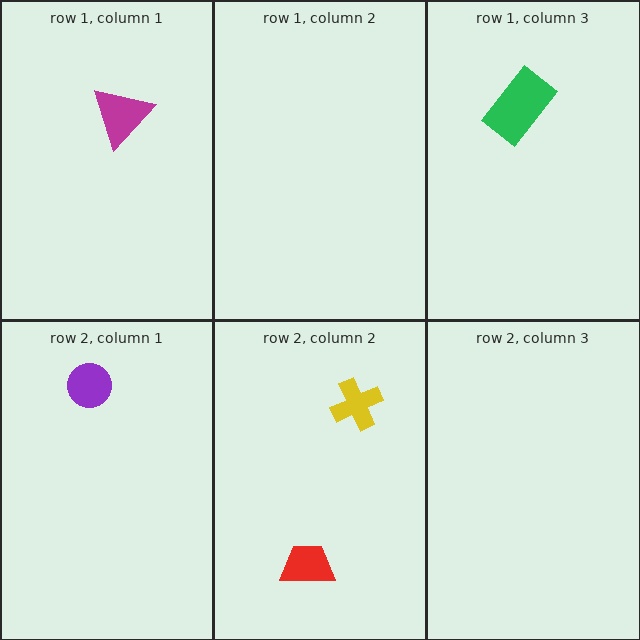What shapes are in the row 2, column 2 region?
The red trapezoid, the yellow cross.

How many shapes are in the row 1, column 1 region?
1.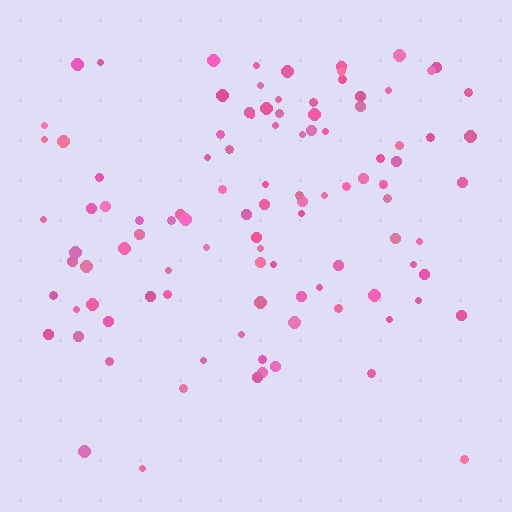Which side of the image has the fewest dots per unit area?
The bottom.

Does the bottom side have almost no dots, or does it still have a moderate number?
Still a moderate number, just noticeably fewer than the top.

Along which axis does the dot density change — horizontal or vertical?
Vertical.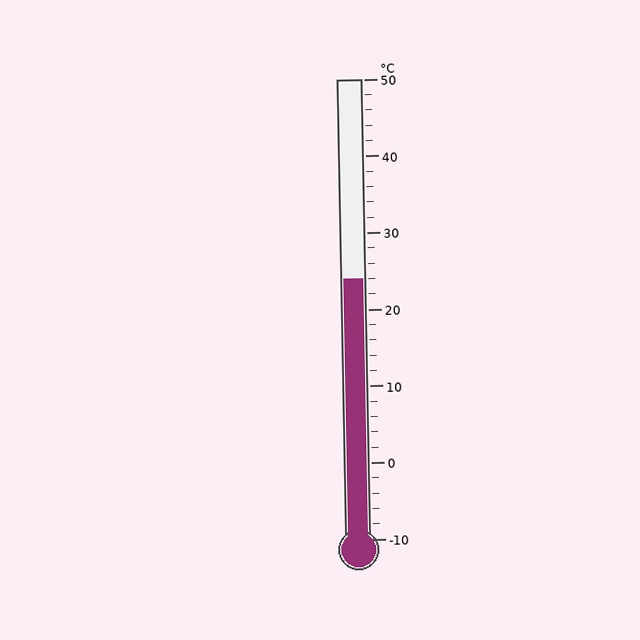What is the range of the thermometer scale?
The thermometer scale ranges from -10°C to 50°C.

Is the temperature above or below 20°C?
The temperature is above 20°C.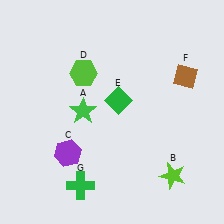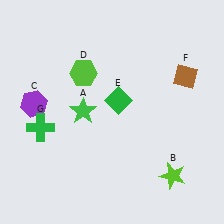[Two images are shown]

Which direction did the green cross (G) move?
The green cross (G) moved up.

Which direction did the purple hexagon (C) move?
The purple hexagon (C) moved up.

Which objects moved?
The objects that moved are: the purple hexagon (C), the green cross (G).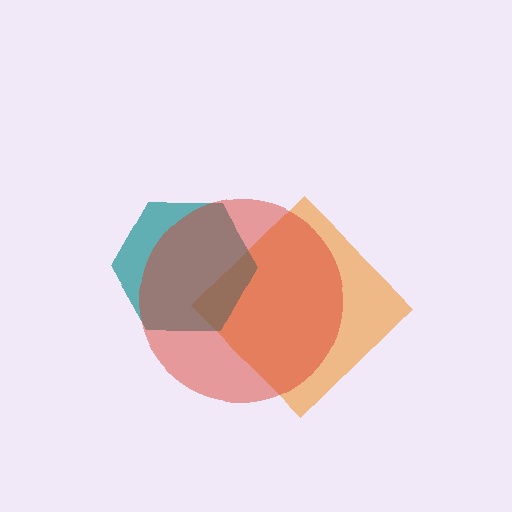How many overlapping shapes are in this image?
There are 3 overlapping shapes in the image.